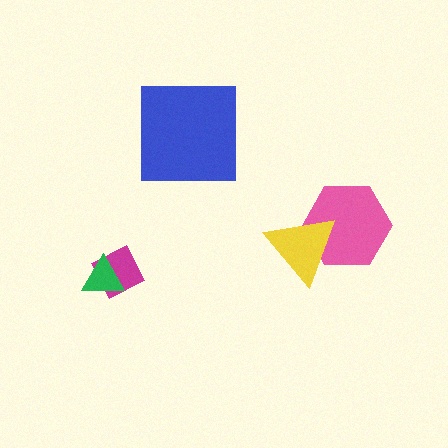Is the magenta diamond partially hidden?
Yes, it is partially covered by another shape.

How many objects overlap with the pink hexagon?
1 object overlaps with the pink hexagon.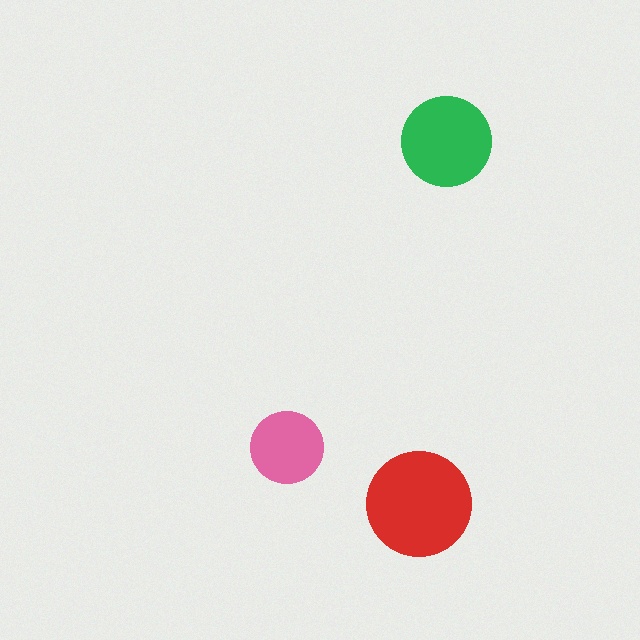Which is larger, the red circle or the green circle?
The red one.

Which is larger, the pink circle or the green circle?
The green one.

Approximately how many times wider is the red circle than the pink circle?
About 1.5 times wider.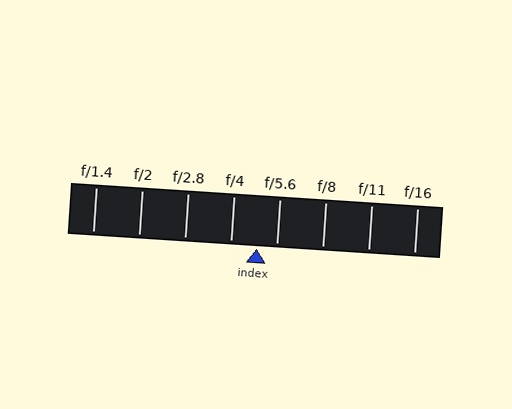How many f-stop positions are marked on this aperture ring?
There are 8 f-stop positions marked.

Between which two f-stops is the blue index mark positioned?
The index mark is between f/4 and f/5.6.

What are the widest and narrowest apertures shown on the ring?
The widest aperture shown is f/1.4 and the narrowest is f/16.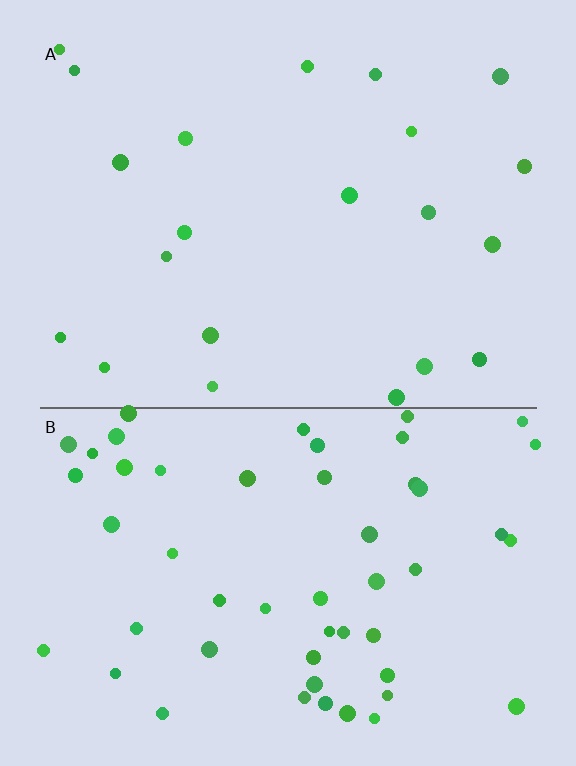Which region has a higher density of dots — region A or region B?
B (the bottom).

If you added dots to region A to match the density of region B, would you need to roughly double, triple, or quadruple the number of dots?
Approximately double.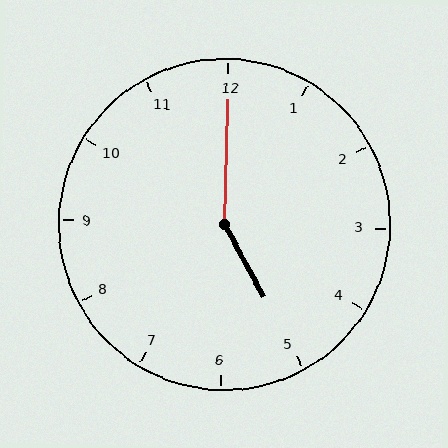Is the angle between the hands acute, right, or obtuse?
It is obtuse.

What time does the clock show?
5:00.